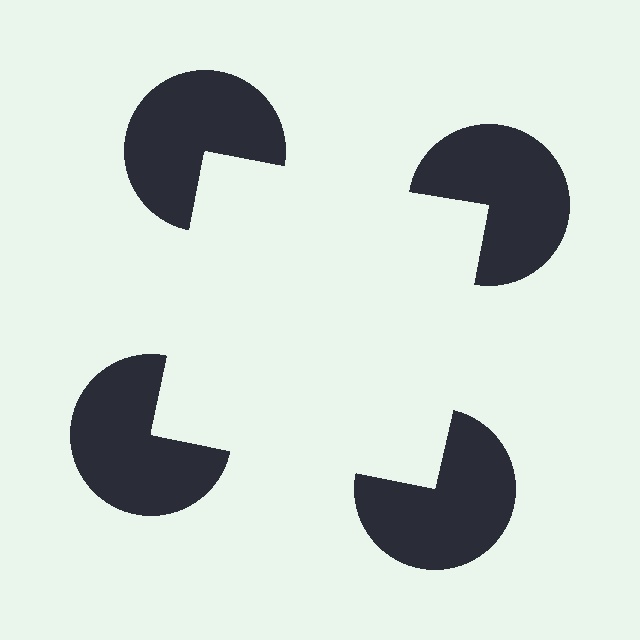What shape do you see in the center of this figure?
An illusory square — its edges are inferred from the aligned wedge cuts in the pac-man discs, not physically drawn.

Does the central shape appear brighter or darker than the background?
It typically appears slightly brighter than the background, even though no actual brightness change is drawn.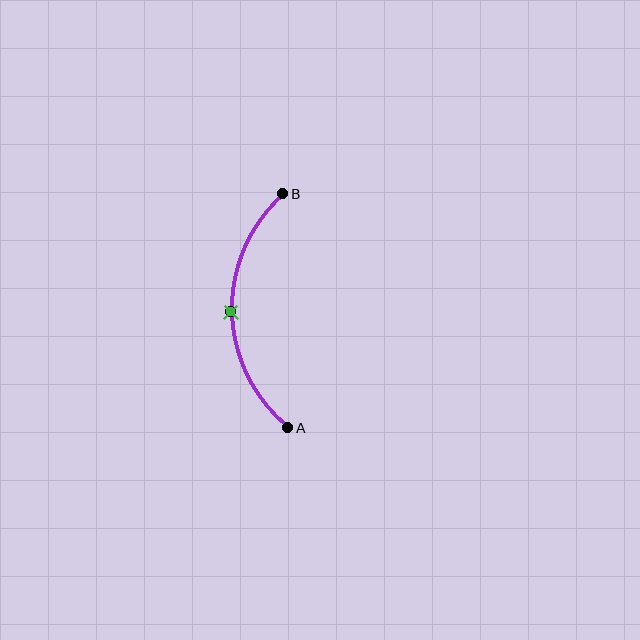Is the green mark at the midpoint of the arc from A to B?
Yes. The green mark lies on the arc at equal arc-length from both A and B — it is the arc midpoint.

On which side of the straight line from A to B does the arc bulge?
The arc bulges to the left of the straight line connecting A and B.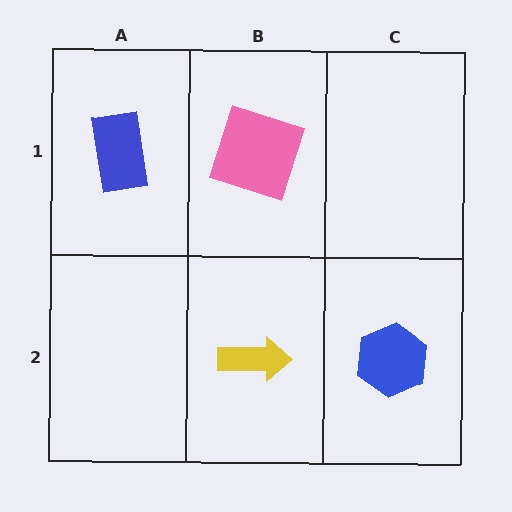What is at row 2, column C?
A blue hexagon.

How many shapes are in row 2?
2 shapes.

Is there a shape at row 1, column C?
No, that cell is empty.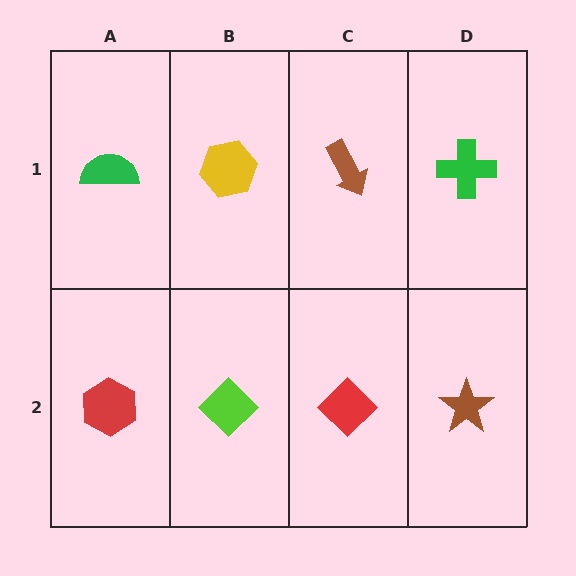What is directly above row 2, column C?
A brown arrow.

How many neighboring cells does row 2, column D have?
2.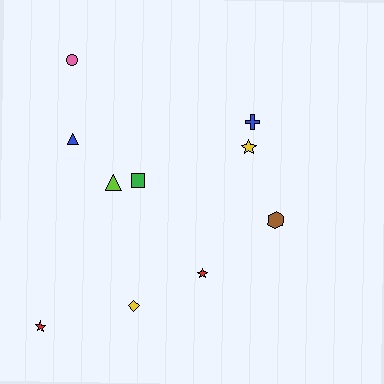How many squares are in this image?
There is 1 square.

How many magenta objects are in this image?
There are no magenta objects.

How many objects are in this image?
There are 10 objects.